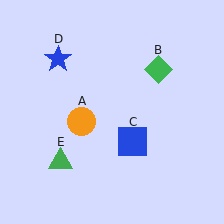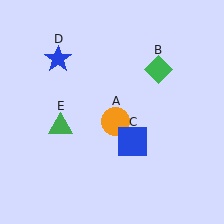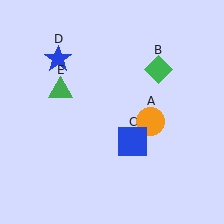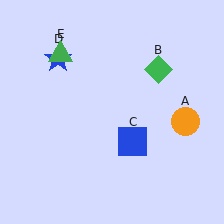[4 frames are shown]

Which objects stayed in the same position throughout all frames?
Green diamond (object B) and blue square (object C) and blue star (object D) remained stationary.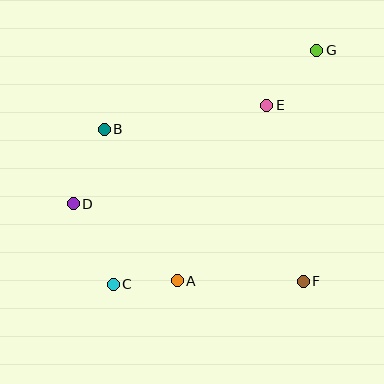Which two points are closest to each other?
Points A and C are closest to each other.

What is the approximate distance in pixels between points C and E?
The distance between C and E is approximately 236 pixels.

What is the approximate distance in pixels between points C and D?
The distance between C and D is approximately 90 pixels.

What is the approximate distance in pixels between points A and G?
The distance between A and G is approximately 269 pixels.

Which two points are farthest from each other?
Points C and G are farthest from each other.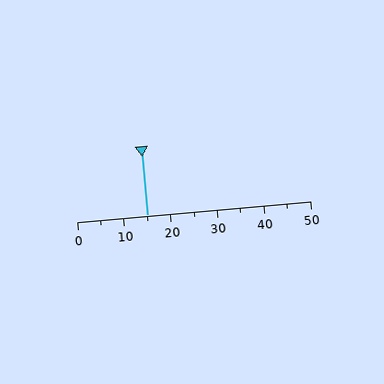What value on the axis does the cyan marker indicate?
The marker indicates approximately 15.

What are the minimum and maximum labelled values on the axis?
The axis runs from 0 to 50.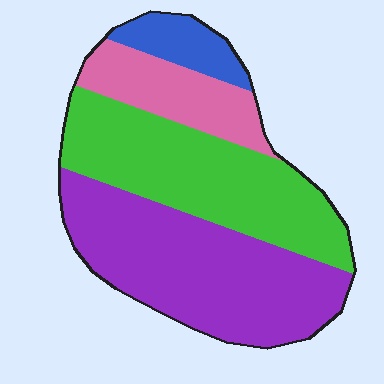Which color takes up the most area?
Purple, at roughly 40%.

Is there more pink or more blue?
Pink.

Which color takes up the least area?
Blue, at roughly 10%.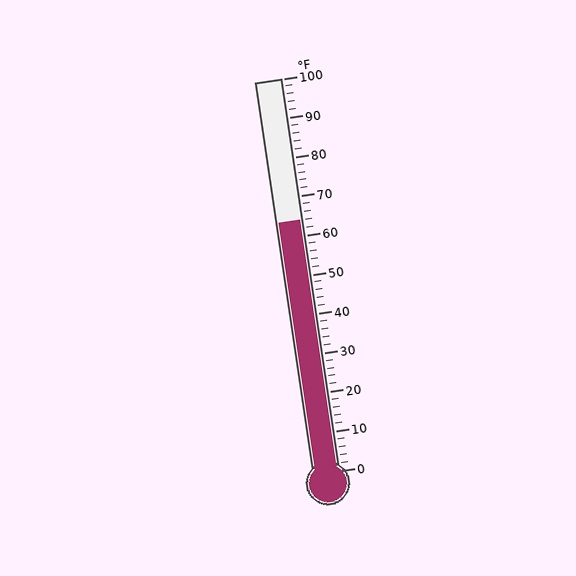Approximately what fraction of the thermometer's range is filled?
The thermometer is filled to approximately 65% of its range.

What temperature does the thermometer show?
The thermometer shows approximately 64°F.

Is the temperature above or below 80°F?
The temperature is below 80°F.